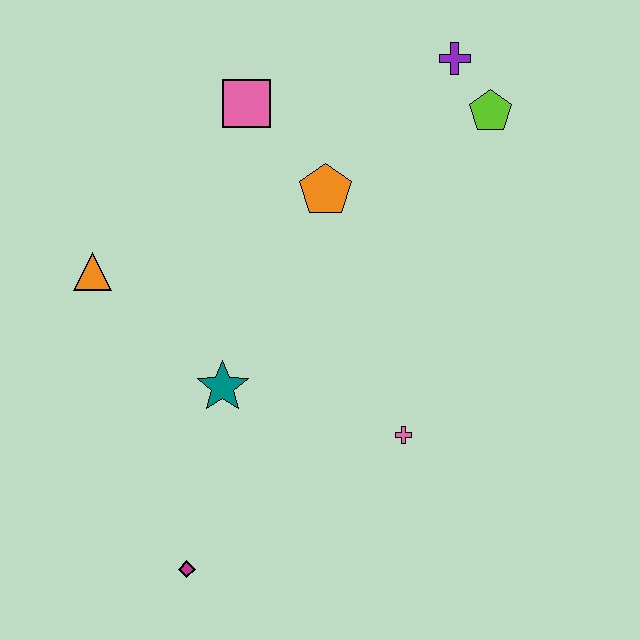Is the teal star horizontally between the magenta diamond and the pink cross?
Yes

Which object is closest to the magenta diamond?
The teal star is closest to the magenta diamond.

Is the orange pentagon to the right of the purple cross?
No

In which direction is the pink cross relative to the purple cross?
The pink cross is below the purple cross.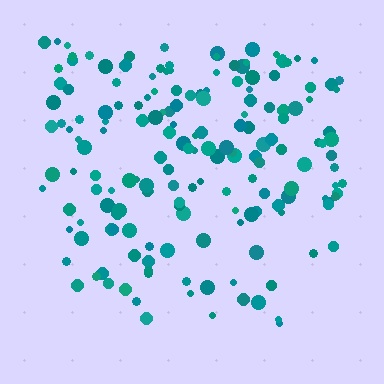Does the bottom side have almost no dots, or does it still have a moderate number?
Still a moderate number, just noticeably fewer than the top.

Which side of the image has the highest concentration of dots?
The top.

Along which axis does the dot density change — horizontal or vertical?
Vertical.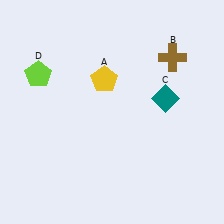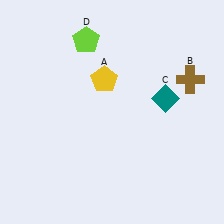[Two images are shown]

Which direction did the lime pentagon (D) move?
The lime pentagon (D) moved right.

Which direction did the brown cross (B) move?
The brown cross (B) moved down.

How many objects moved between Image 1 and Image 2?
2 objects moved between the two images.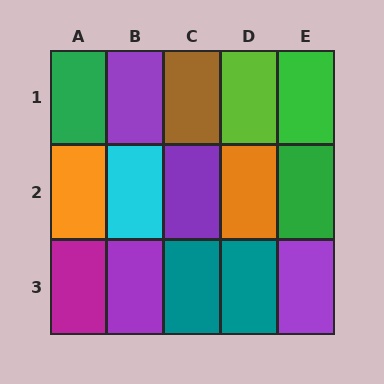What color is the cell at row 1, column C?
Brown.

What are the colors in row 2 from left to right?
Orange, cyan, purple, orange, green.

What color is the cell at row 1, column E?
Green.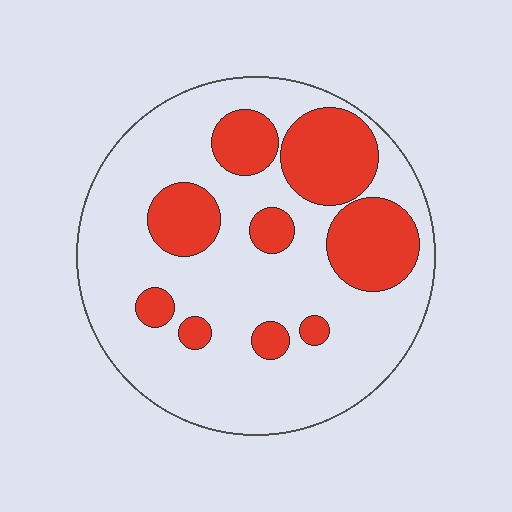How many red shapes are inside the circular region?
9.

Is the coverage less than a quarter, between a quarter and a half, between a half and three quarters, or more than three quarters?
Between a quarter and a half.